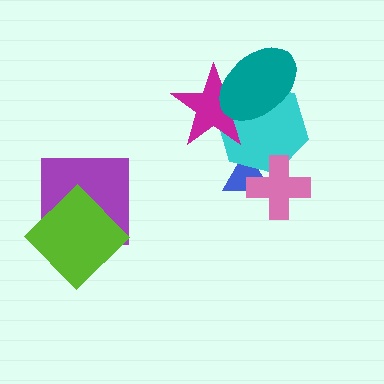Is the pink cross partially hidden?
No, no other shape covers it.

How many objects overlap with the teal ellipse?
2 objects overlap with the teal ellipse.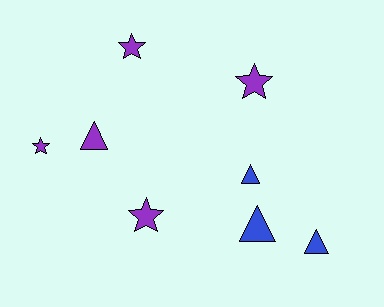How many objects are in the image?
There are 8 objects.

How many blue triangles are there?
There are 3 blue triangles.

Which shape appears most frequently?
Star, with 4 objects.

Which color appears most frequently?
Purple, with 5 objects.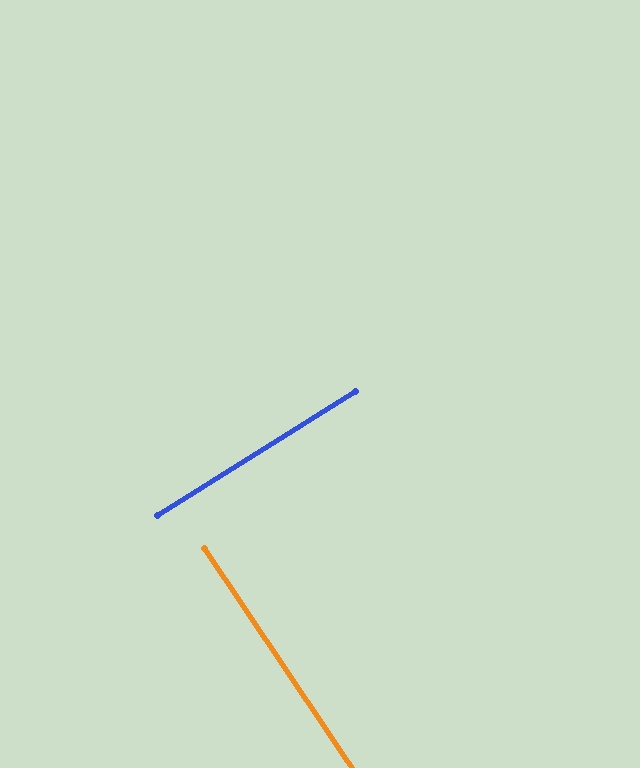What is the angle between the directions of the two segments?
Approximately 88 degrees.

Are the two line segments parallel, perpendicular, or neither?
Perpendicular — they meet at approximately 88°.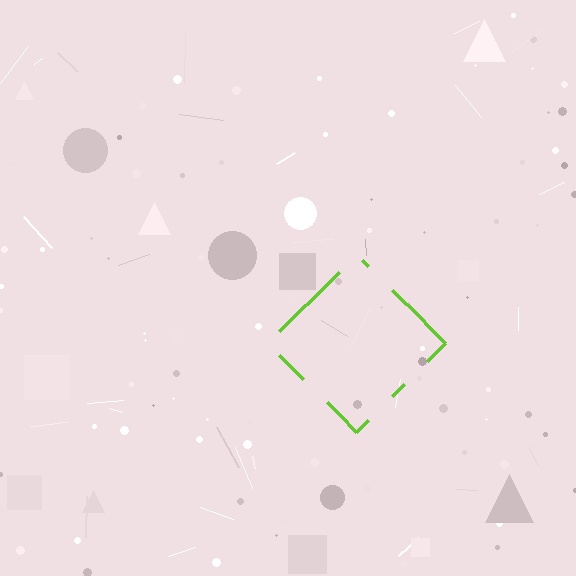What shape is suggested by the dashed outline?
The dashed outline suggests a diamond.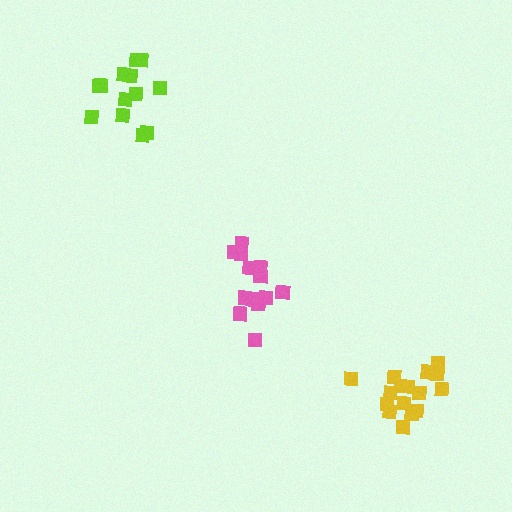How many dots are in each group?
Group 1: 14 dots, Group 2: 13 dots, Group 3: 17 dots (44 total).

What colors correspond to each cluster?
The clusters are colored: pink, lime, yellow.